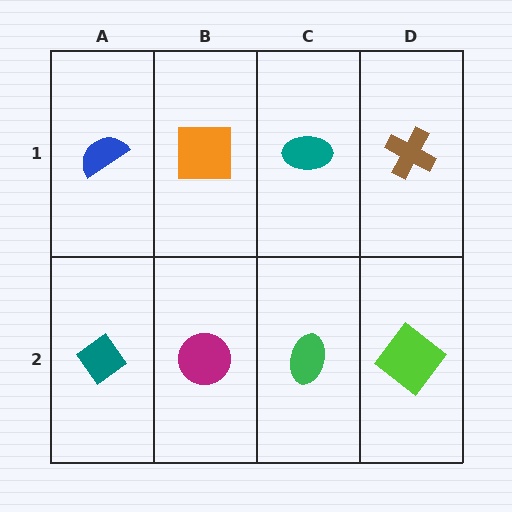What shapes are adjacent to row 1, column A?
A teal diamond (row 2, column A), an orange square (row 1, column B).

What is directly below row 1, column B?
A magenta circle.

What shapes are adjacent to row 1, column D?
A lime diamond (row 2, column D), a teal ellipse (row 1, column C).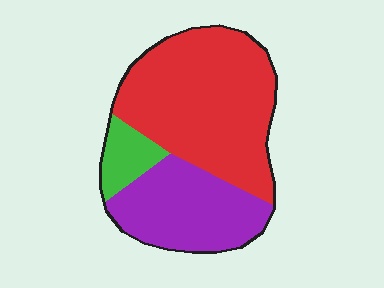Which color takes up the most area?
Red, at roughly 60%.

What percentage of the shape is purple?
Purple covers around 30% of the shape.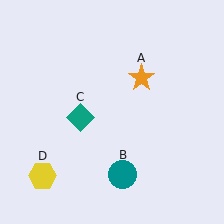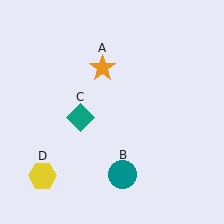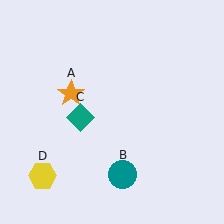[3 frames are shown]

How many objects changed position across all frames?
1 object changed position: orange star (object A).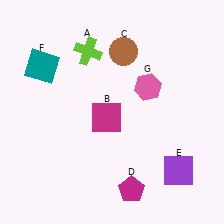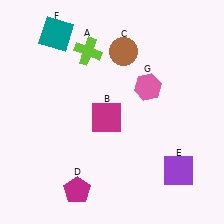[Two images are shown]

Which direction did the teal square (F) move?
The teal square (F) moved up.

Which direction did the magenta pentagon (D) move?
The magenta pentagon (D) moved left.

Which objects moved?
The objects that moved are: the magenta pentagon (D), the teal square (F).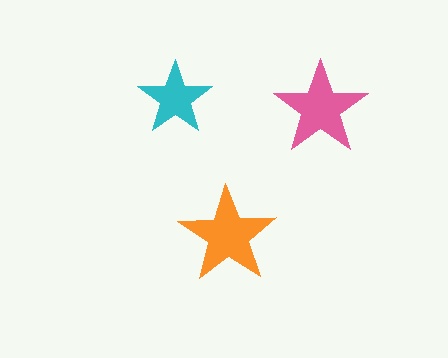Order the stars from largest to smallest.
the orange one, the pink one, the cyan one.